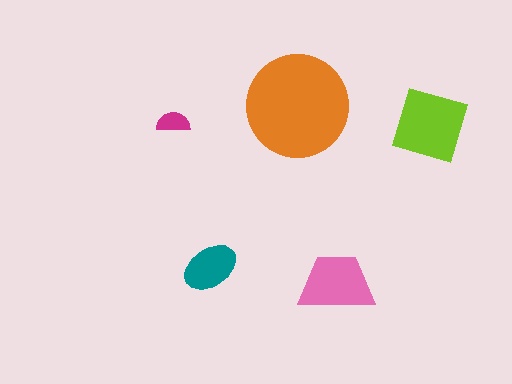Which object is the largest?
The orange circle.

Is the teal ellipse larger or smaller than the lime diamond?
Smaller.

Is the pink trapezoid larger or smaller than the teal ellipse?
Larger.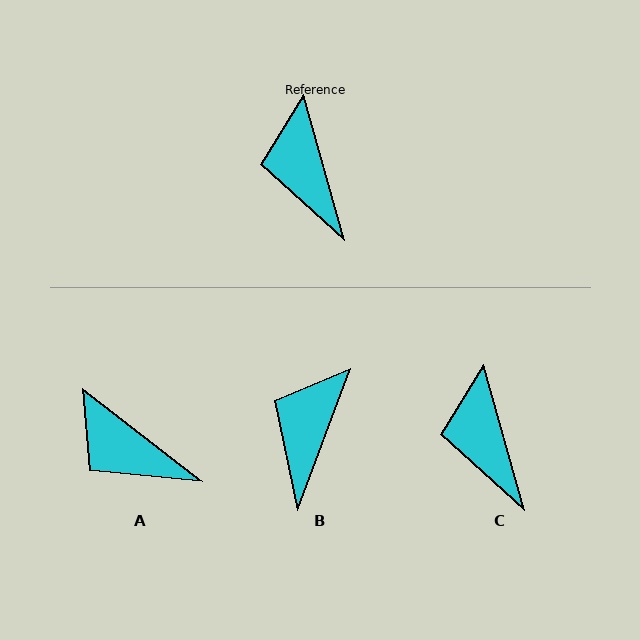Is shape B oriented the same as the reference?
No, it is off by about 36 degrees.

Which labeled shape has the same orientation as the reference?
C.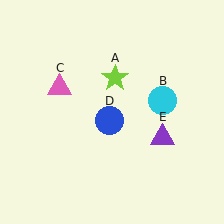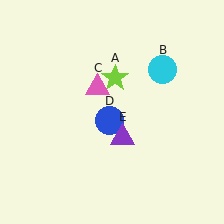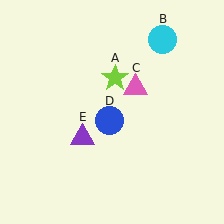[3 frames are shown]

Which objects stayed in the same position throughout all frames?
Lime star (object A) and blue circle (object D) remained stationary.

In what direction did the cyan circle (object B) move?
The cyan circle (object B) moved up.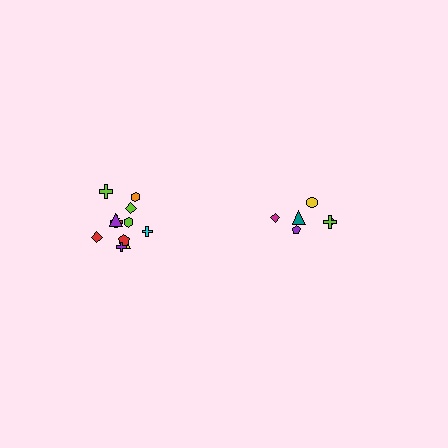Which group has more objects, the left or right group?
The left group.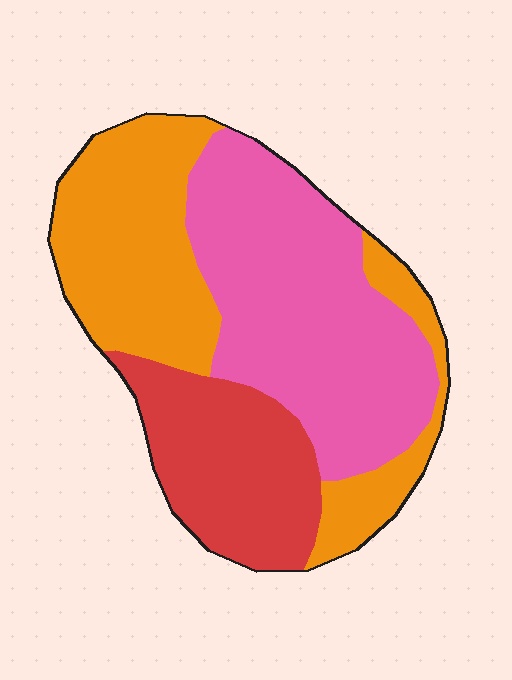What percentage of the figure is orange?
Orange takes up about three eighths (3/8) of the figure.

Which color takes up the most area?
Pink, at roughly 40%.